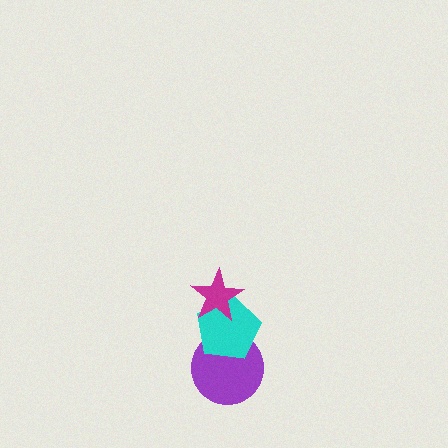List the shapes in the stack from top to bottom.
From top to bottom: the magenta star, the cyan pentagon, the purple circle.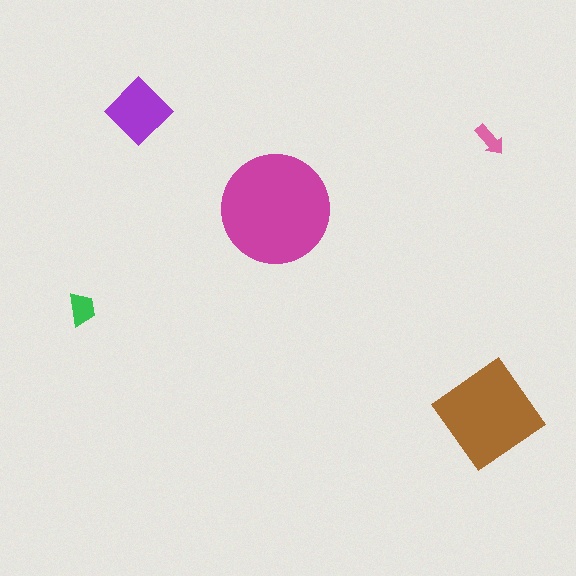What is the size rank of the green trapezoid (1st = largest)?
4th.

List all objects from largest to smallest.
The magenta circle, the brown diamond, the purple diamond, the green trapezoid, the pink arrow.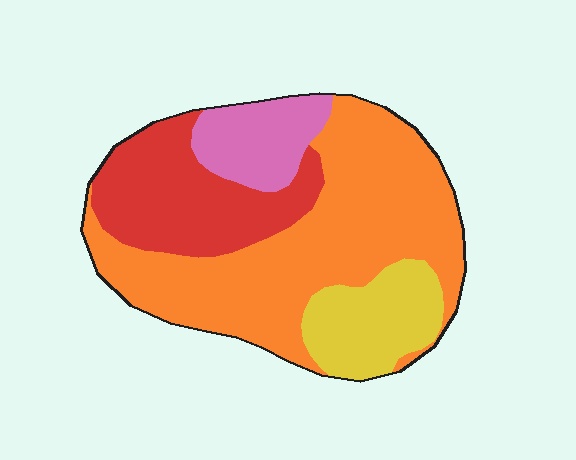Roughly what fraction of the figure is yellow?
Yellow takes up about one sixth (1/6) of the figure.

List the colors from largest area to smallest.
From largest to smallest: orange, red, yellow, pink.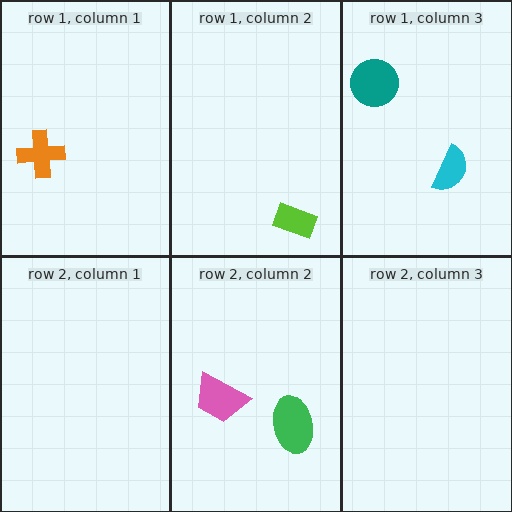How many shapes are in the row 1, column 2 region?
1.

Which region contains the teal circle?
The row 1, column 3 region.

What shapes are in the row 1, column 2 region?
The lime rectangle.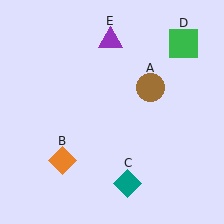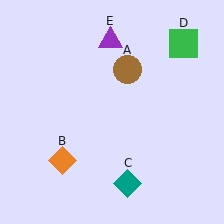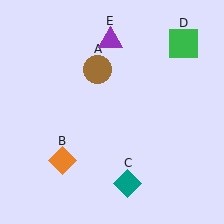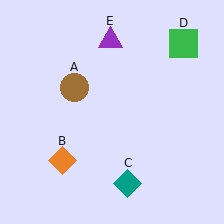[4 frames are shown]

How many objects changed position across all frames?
1 object changed position: brown circle (object A).